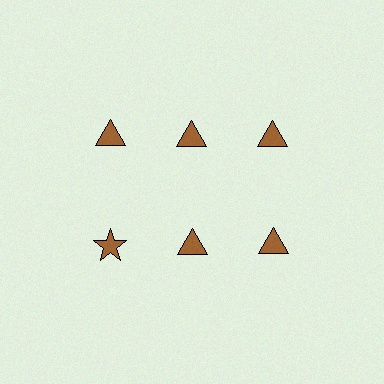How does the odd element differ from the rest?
It has a different shape: star instead of triangle.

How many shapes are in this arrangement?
There are 6 shapes arranged in a grid pattern.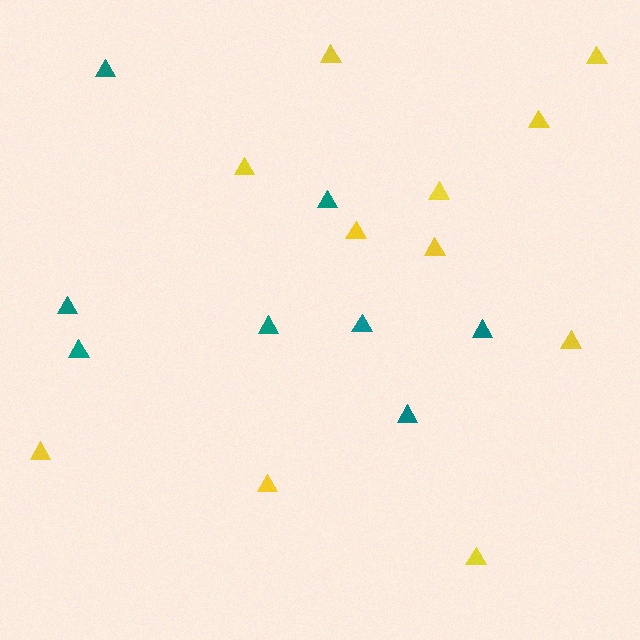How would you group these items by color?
There are 2 groups: one group of teal triangles (8) and one group of yellow triangles (11).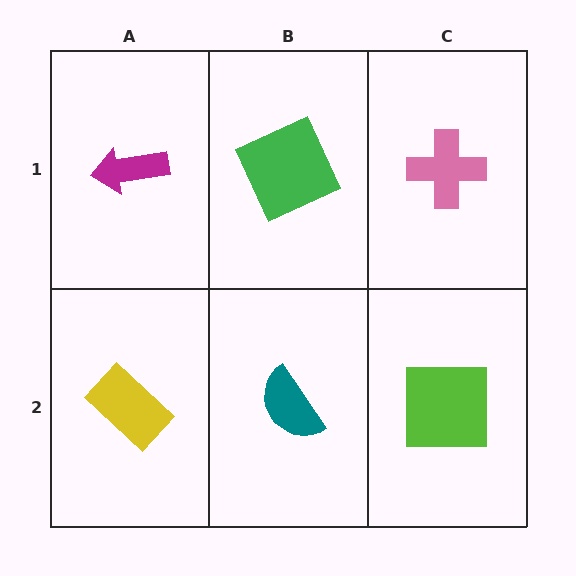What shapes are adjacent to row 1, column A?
A yellow rectangle (row 2, column A), a green square (row 1, column B).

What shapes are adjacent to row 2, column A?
A magenta arrow (row 1, column A), a teal semicircle (row 2, column B).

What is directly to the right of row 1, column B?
A pink cross.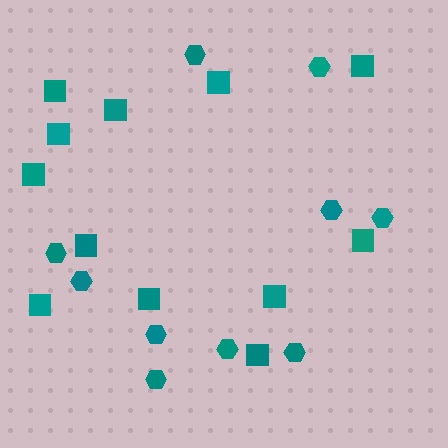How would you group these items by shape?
There are 2 groups: one group of hexagons (10) and one group of squares (12).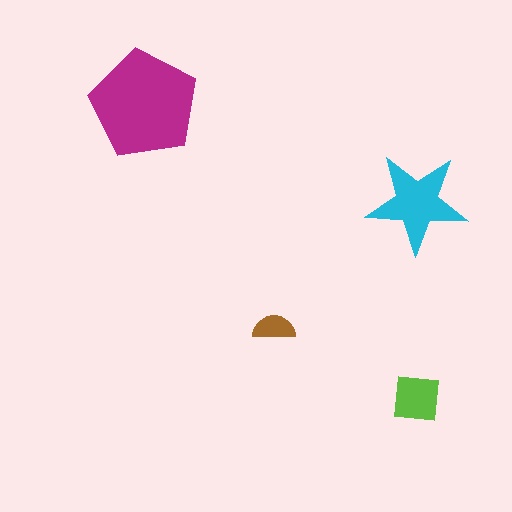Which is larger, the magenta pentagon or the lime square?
The magenta pentagon.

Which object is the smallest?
The brown semicircle.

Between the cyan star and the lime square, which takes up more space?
The cyan star.